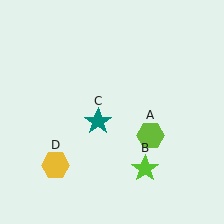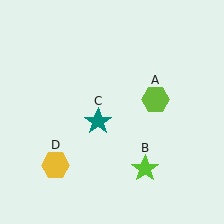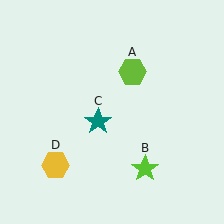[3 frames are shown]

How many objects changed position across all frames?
1 object changed position: lime hexagon (object A).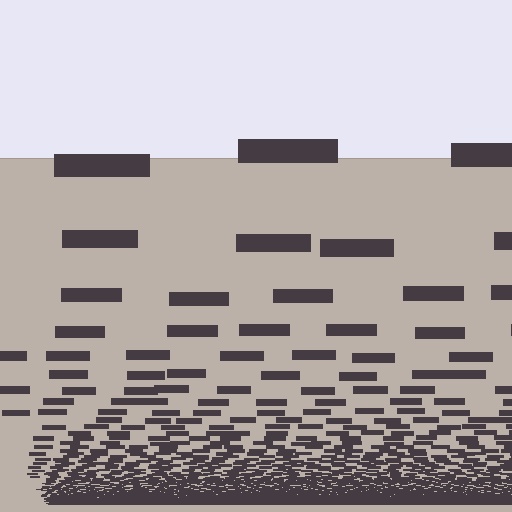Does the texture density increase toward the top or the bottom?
Density increases toward the bottom.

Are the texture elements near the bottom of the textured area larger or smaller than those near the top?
Smaller. The gradient is inverted — elements near the bottom are smaller and denser.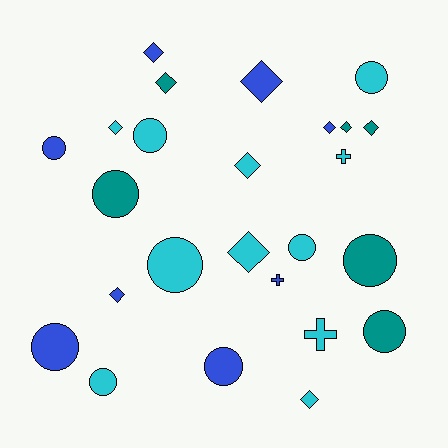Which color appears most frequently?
Cyan, with 11 objects.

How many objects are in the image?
There are 25 objects.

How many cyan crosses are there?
There are 2 cyan crosses.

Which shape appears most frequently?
Diamond, with 11 objects.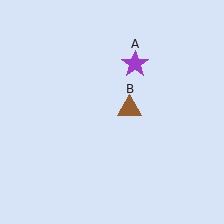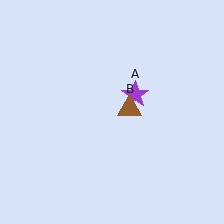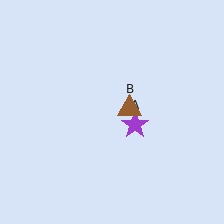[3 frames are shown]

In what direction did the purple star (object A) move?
The purple star (object A) moved down.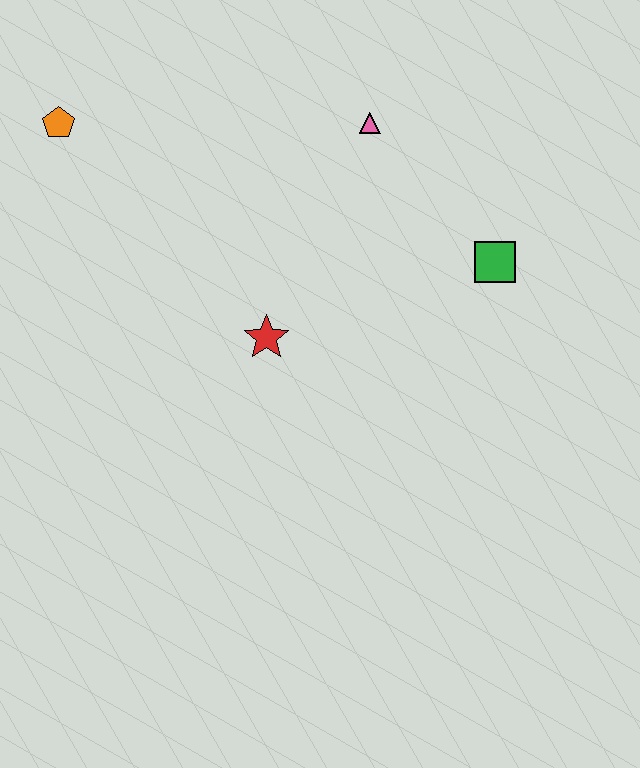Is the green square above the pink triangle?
No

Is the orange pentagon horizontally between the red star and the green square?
No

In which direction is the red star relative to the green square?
The red star is to the left of the green square.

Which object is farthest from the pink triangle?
The orange pentagon is farthest from the pink triangle.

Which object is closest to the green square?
The pink triangle is closest to the green square.